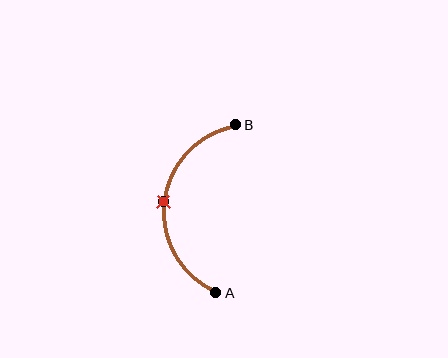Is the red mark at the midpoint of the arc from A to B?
Yes. The red mark lies on the arc at equal arc-length from both A and B — it is the arc midpoint.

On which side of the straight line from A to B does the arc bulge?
The arc bulges to the left of the straight line connecting A and B.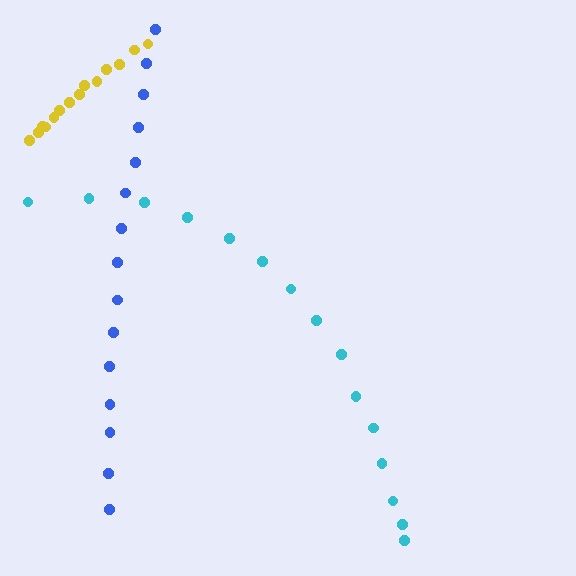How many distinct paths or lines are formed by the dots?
There are 3 distinct paths.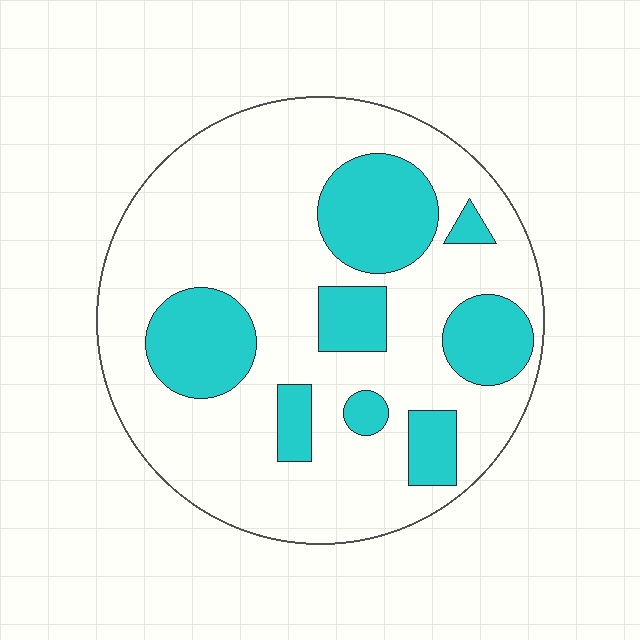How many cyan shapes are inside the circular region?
8.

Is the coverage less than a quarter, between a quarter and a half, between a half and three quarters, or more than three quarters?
Between a quarter and a half.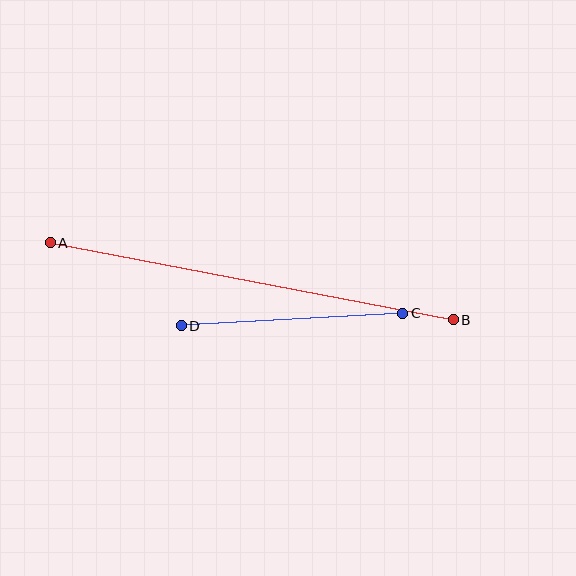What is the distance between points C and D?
The distance is approximately 222 pixels.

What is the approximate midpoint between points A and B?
The midpoint is at approximately (252, 281) pixels.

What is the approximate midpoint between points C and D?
The midpoint is at approximately (292, 319) pixels.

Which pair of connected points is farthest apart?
Points A and B are farthest apart.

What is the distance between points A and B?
The distance is approximately 411 pixels.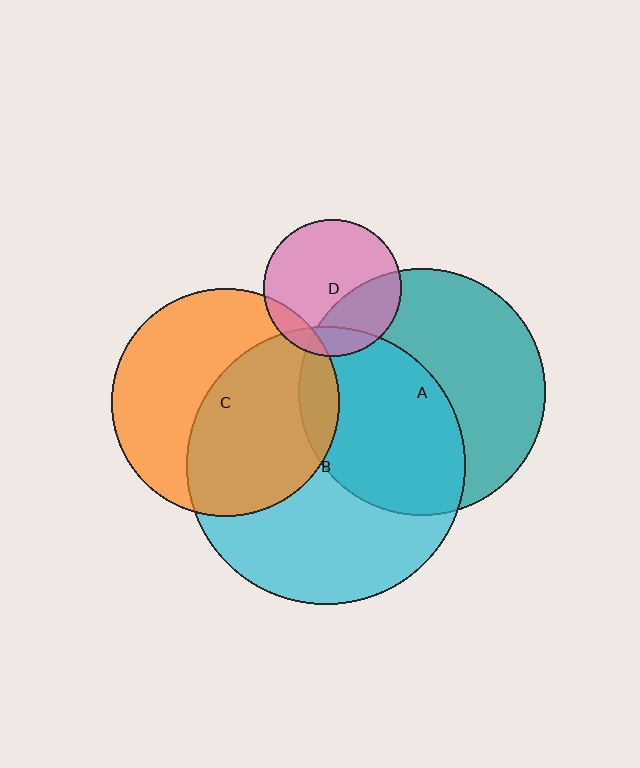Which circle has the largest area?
Circle B (cyan).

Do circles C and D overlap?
Yes.